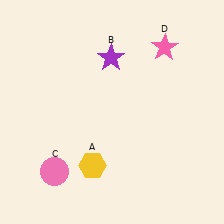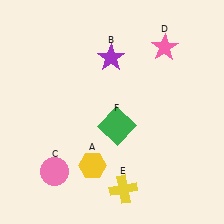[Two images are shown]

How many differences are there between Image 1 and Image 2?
There are 2 differences between the two images.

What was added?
A yellow cross (E), a green square (F) were added in Image 2.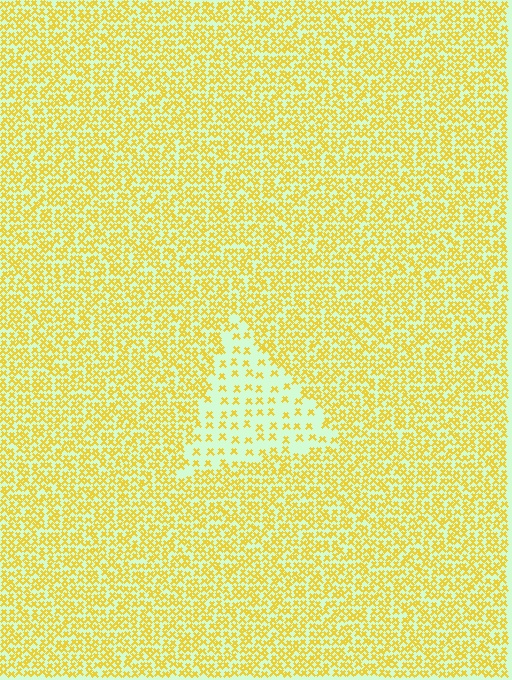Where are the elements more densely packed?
The elements are more densely packed outside the triangle boundary.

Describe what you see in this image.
The image contains small yellow elements arranged at two different densities. A triangle-shaped region is visible where the elements are less densely packed than the surrounding area.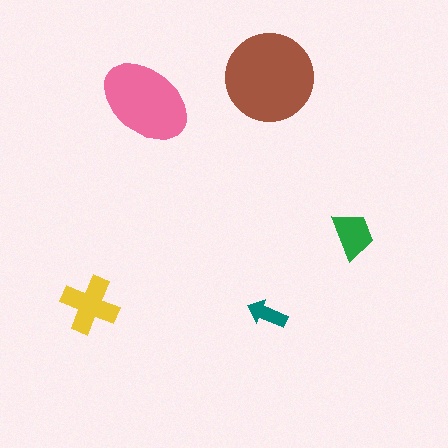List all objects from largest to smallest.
The brown circle, the pink ellipse, the yellow cross, the green trapezoid, the teal arrow.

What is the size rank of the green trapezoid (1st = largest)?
4th.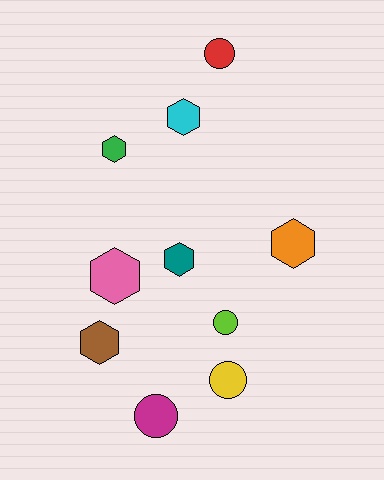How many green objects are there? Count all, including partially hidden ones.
There is 1 green object.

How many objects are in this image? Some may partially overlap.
There are 10 objects.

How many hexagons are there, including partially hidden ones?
There are 6 hexagons.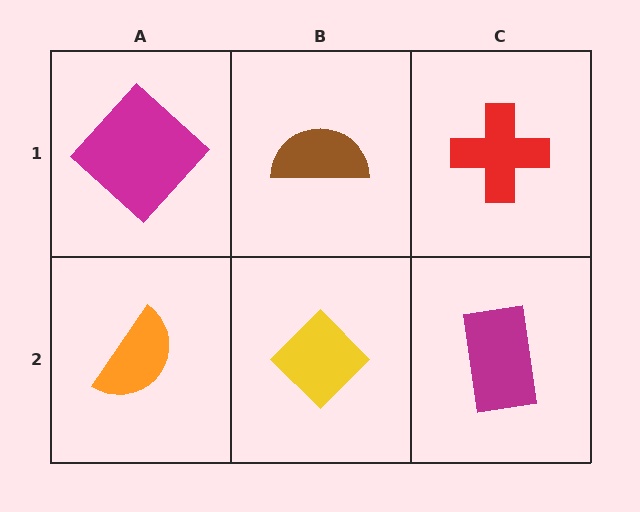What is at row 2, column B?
A yellow diamond.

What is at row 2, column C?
A magenta rectangle.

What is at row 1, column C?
A red cross.